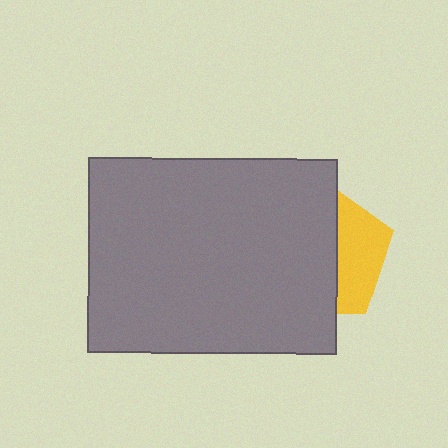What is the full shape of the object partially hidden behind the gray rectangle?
The partially hidden object is a yellow pentagon.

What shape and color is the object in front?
The object in front is a gray rectangle.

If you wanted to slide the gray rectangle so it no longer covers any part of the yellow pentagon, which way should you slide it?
Slide it left — that is the most direct way to separate the two shapes.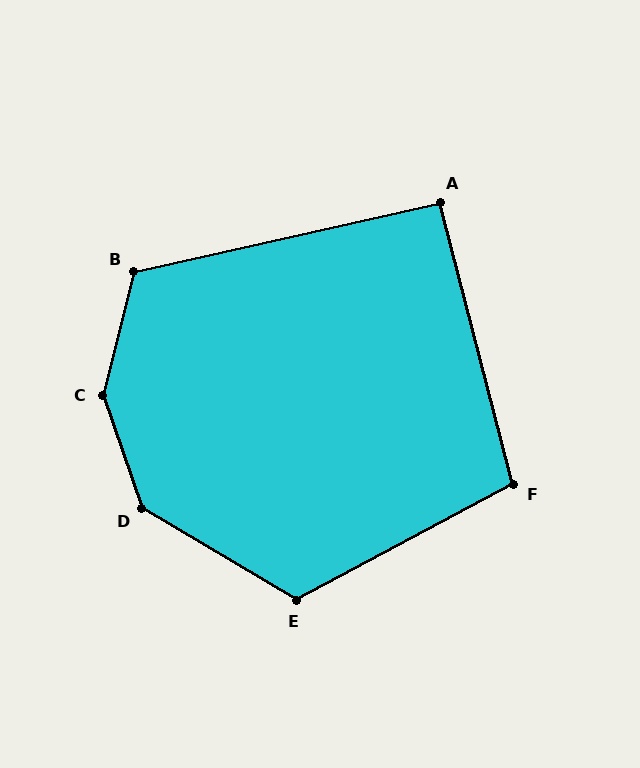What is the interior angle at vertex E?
Approximately 121 degrees (obtuse).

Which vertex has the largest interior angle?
C, at approximately 147 degrees.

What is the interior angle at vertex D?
Approximately 140 degrees (obtuse).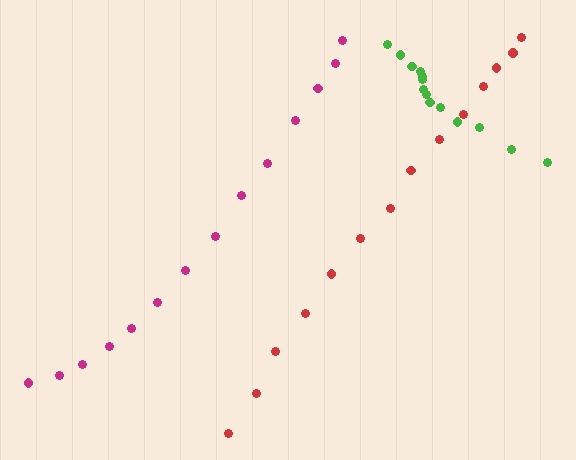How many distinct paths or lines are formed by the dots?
There are 3 distinct paths.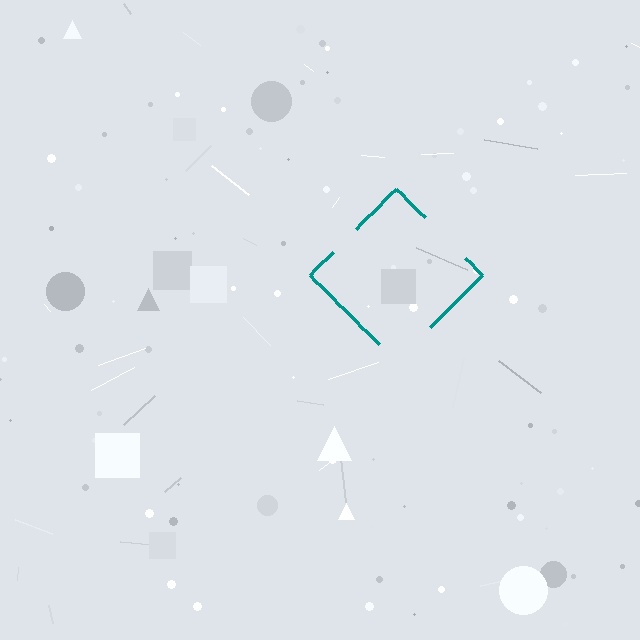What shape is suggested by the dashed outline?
The dashed outline suggests a diamond.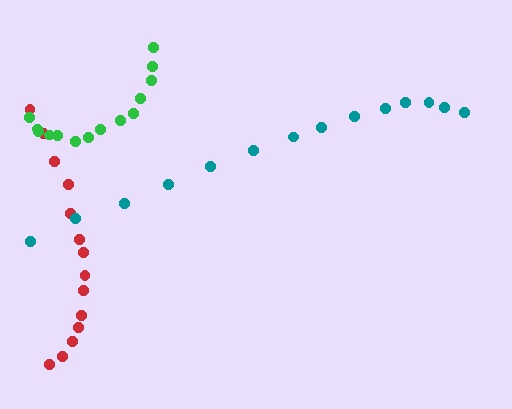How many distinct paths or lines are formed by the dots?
There are 3 distinct paths.